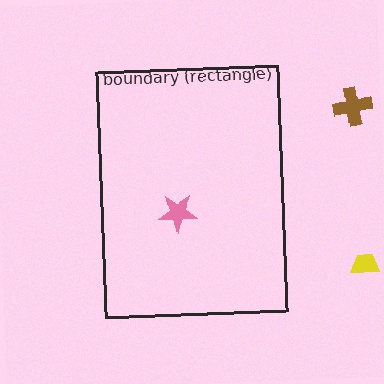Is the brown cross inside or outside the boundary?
Outside.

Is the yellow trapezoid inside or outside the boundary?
Outside.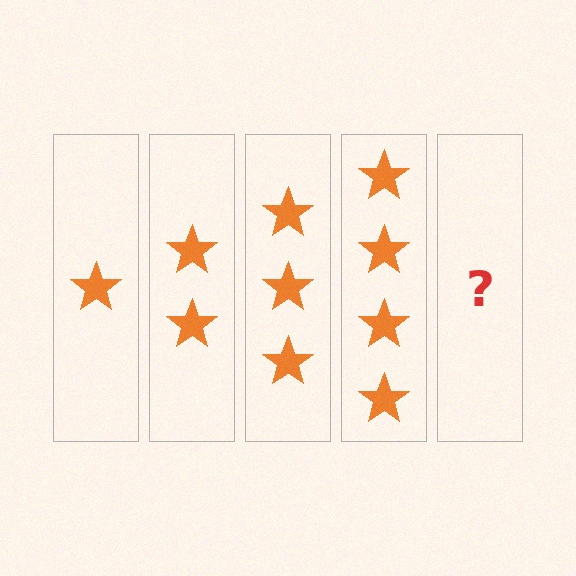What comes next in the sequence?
The next element should be 5 stars.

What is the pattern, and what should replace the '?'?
The pattern is that each step adds one more star. The '?' should be 5 stars.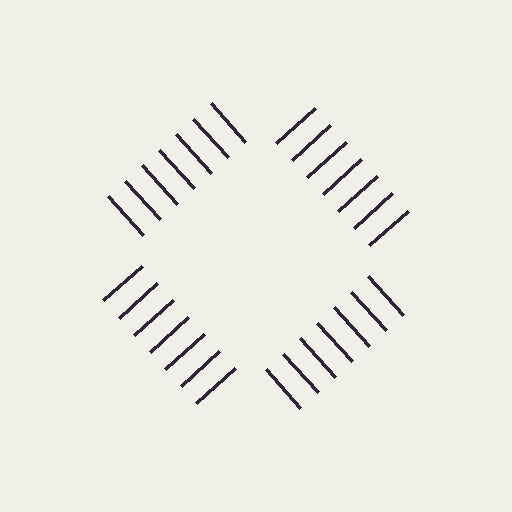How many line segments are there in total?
28 — 7 along each of the 4 edges.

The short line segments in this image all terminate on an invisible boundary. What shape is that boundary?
An illusory square — the line segments terminate on its edges but no continuous stroke is drawn.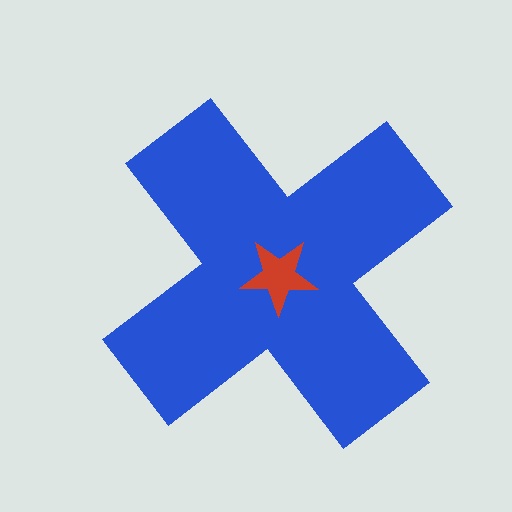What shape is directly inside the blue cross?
The red star.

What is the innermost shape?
The red star.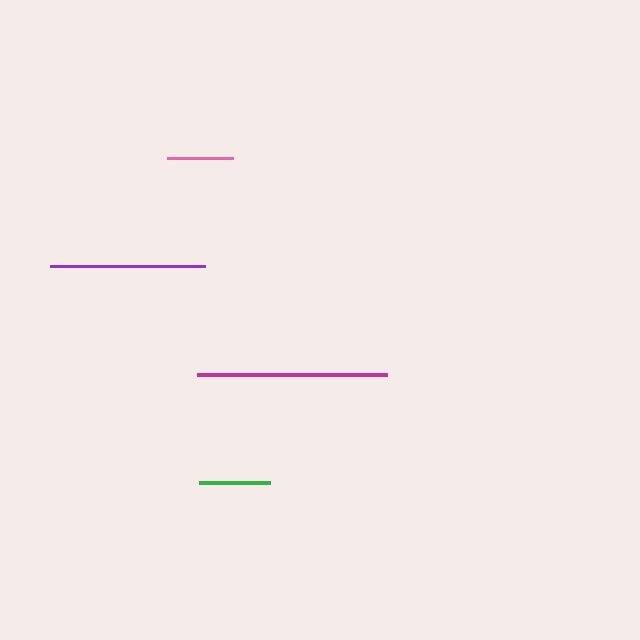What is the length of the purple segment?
The purple segment is approximately 155 pixels long.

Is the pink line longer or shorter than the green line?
The green line is longer than the pink line.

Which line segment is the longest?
The magenta line is the longest at approximately 190 pixels.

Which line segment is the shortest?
The pink line is the shortest at approximately 67 pixels.